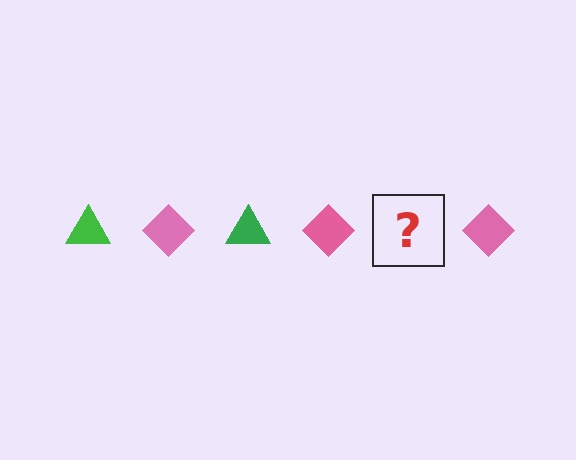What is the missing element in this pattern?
The missing element is a green triangle.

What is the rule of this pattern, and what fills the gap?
The rule is that the pattern alternates between green triangle and pink diamond. The gap should be filled with a green triangle.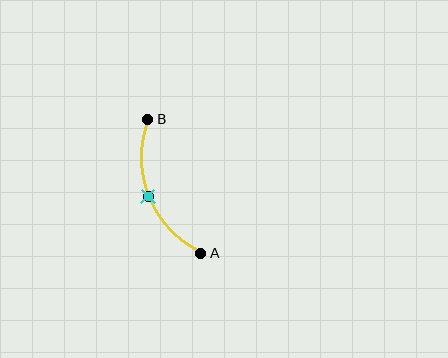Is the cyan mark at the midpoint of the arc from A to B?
Yes. The cyan mark lies on the arc at equal arc-length from both A and B — it is the arc midpoint.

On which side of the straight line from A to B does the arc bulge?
The arc bulges to the left of the straight line connecting A and B.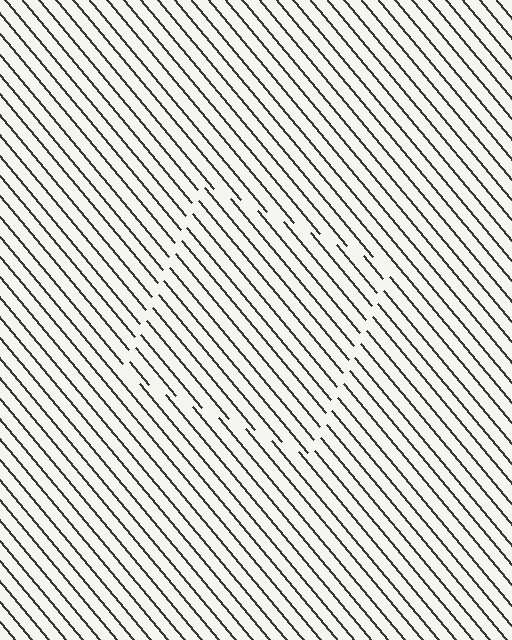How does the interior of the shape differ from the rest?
The interior of the shape contains the same grating, shifted by half a period — the contour is defined by the phase discontinuity where line-ends from the inner and outer gratings abut.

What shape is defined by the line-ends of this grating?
An illusory square. The interior of the shape contains the same grating, shifted by half a period — the contour is defined by the phase discontinuity where line-ends from the inner and outer gratings abut.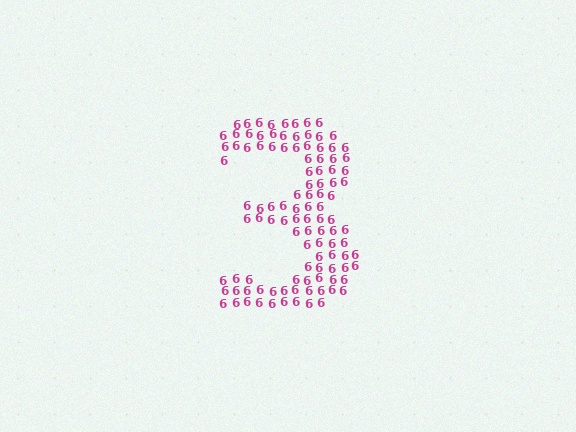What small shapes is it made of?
It is made of small digit 6's.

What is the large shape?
The large shape is the digit 3.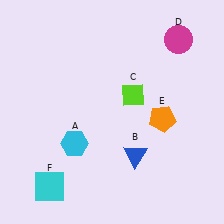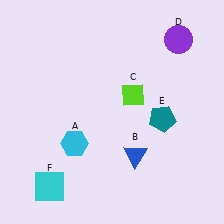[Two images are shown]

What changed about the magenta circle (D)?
In Image 1, D is magenta. In Image 2, it changed to purple.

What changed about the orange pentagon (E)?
In Image 1, E is orange. In Image 2, it changed to teal.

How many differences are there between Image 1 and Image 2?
There are 2 differences between the two images.